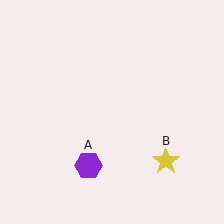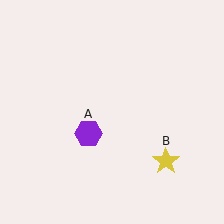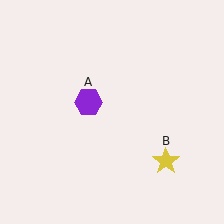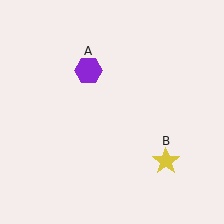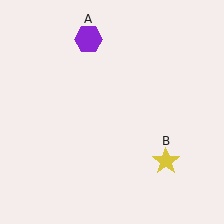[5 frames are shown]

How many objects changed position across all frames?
1 object changed position: purple hexagon (object A).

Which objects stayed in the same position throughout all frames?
Yellow star (object B) remained stationary.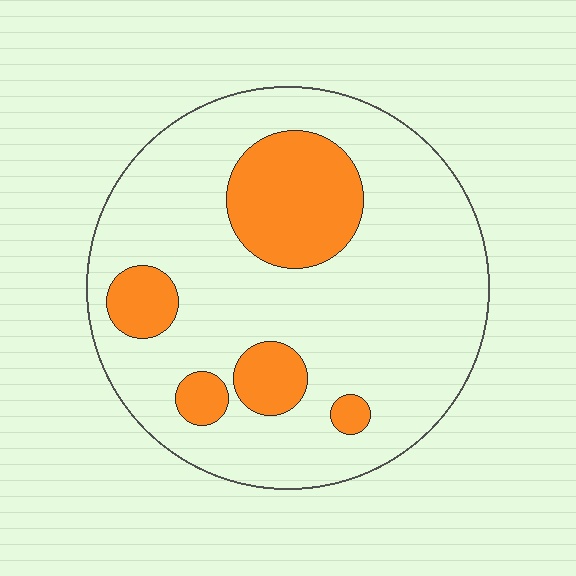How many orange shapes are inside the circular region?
5.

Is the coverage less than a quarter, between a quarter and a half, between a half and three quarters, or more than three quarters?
Less than a quarter.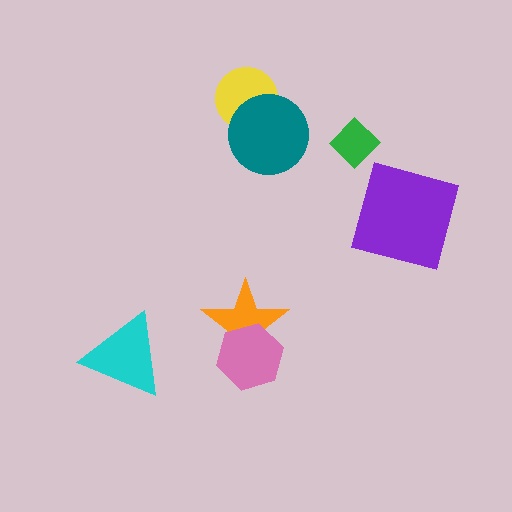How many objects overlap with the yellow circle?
1 object overlaps with the yellow circle.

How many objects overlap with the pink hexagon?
1 object overlaps with the pink hexagon.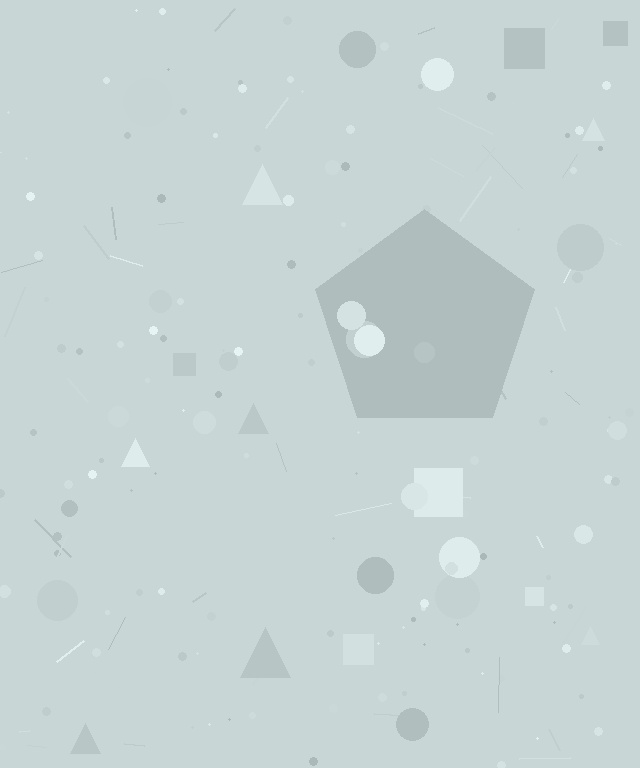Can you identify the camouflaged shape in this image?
The camouflaged shape is a pentagon.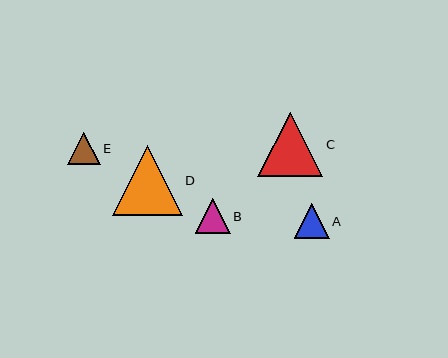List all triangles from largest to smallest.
From largest to smallest: D, C, A, B, E.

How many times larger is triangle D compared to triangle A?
Triangle D is approximately 2.0 times the size of triangle A.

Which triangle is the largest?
Triangle D is the largest with a size of approximately 70 pixels.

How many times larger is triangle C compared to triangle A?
Triangle C is approximately 1.9 times the size of triangle A.